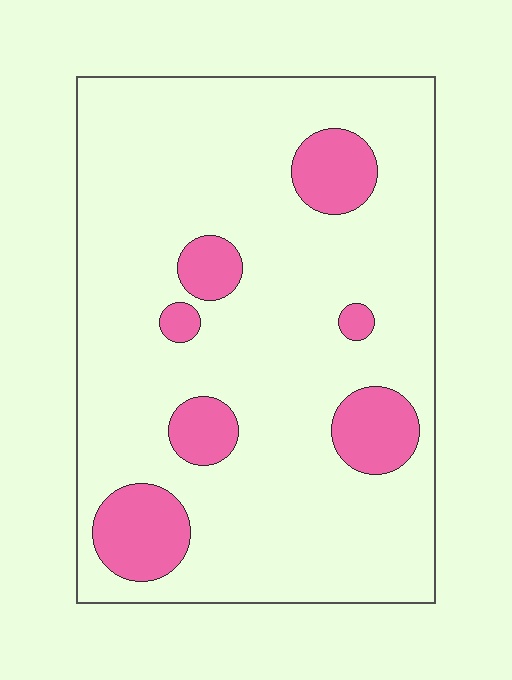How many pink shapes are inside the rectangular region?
7.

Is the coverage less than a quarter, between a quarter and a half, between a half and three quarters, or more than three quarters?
Less than a quarter.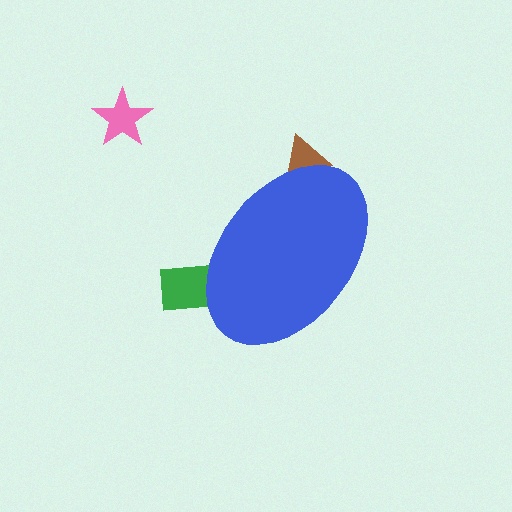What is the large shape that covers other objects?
A blue ellipse.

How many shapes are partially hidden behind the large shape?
2 shapes are partially hidden.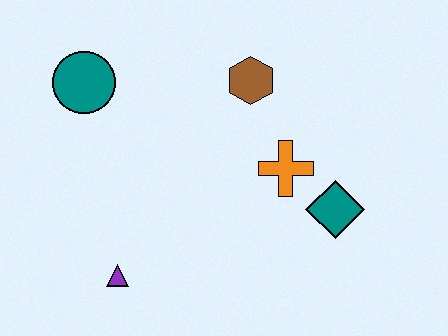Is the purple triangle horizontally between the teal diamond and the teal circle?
Yes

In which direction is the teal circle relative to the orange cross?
The teal circle is to the left of the orange cross.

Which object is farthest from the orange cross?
The teal circle is farthest from the orange cross.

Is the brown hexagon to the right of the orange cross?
No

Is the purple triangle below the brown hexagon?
Yes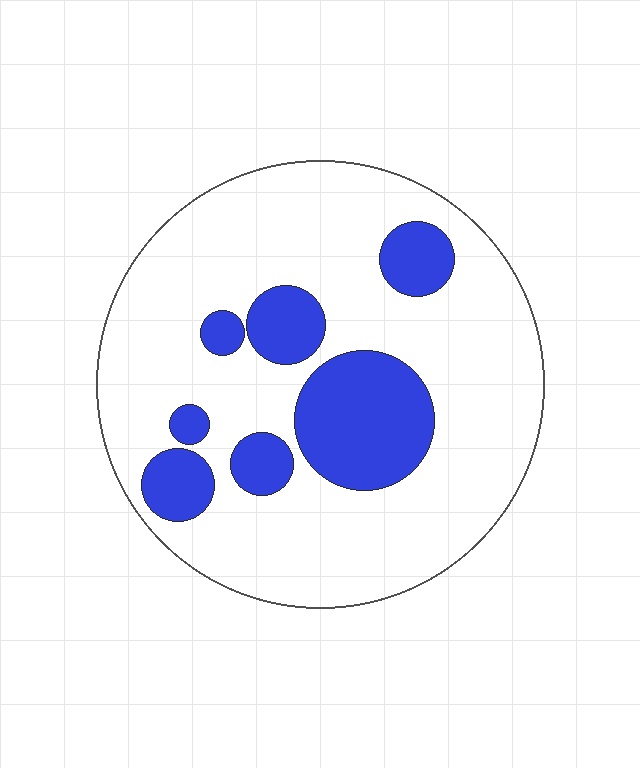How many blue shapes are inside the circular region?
7.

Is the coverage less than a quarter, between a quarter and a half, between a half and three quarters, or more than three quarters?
Less than a quarter.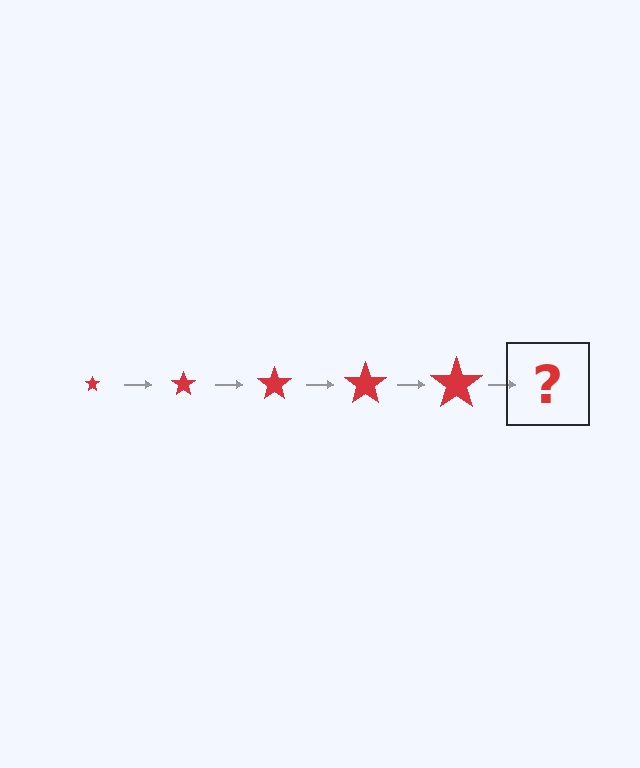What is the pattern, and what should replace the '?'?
The pattern is that the star gets progressively larger each step. The '?' should be a red star, larger than the previous one.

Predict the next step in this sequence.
The next step is a red star, larger than the previous one.